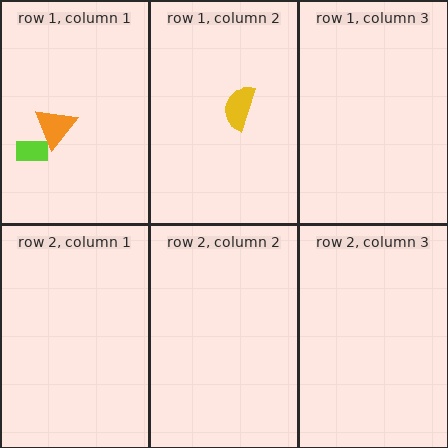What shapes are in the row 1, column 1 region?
The lime rectangle, the orange triangle.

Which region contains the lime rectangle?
The row 1, column 1 region.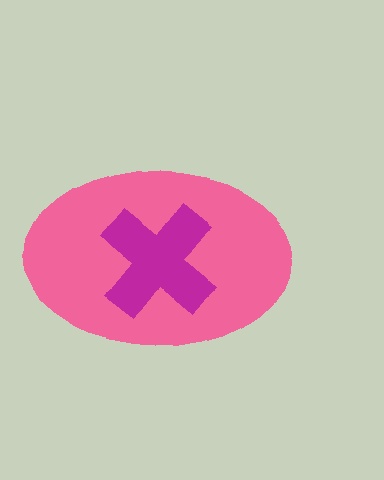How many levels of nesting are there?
2.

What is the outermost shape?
The pink ellipse.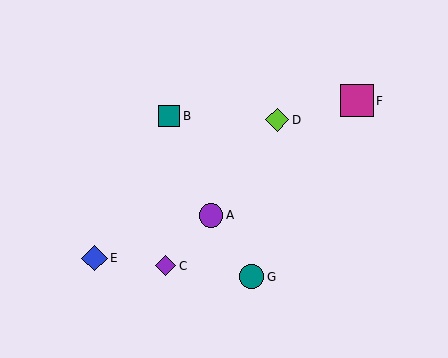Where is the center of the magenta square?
The center of the magenta square is at (357, 101).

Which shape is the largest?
The magenta square (labeled F) is the largest.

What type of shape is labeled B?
Shape B is a teal square.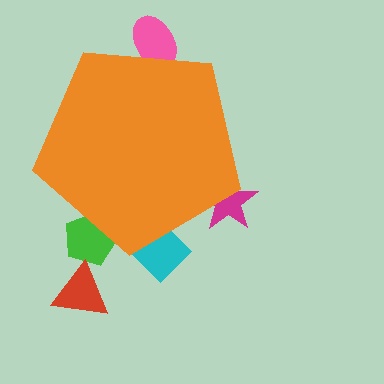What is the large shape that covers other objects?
An orange pentagon.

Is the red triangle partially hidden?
No, the red triangle is fully visible.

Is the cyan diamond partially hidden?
Yes, the cyan diamond is partially hidden behind the orange pentagon.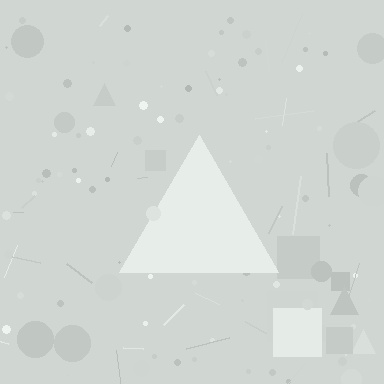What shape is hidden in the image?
A triangle is hidden in the image.